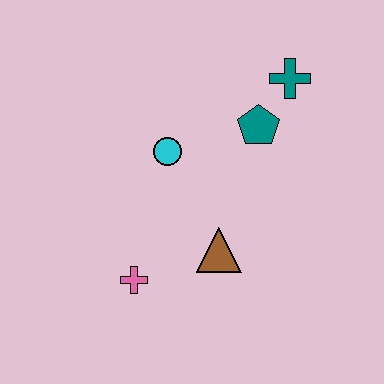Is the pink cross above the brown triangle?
No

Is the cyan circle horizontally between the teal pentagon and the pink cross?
Yes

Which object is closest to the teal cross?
The teal pentagon is closest to the teal cross.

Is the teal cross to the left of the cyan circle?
No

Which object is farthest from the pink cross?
The teal cross is farthest from the pink cross.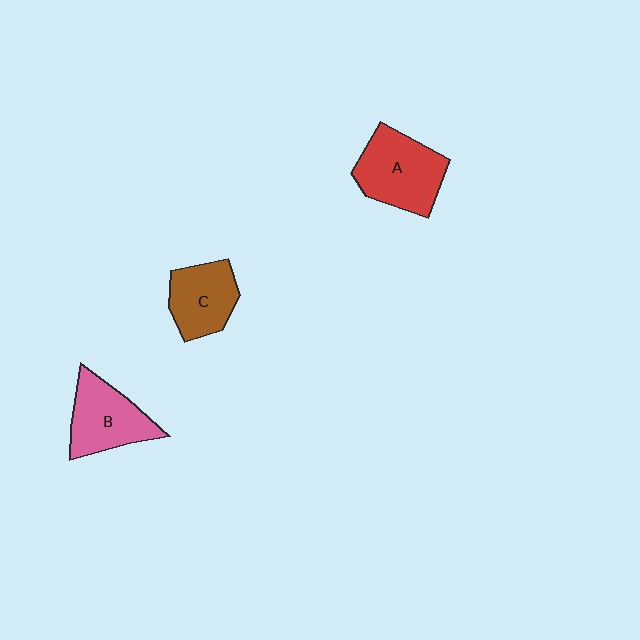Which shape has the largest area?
Shape A (red).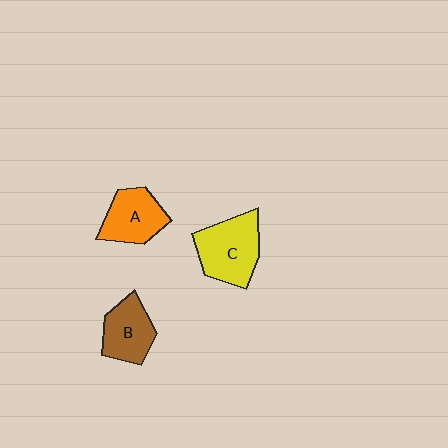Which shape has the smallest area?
Shape B (brown).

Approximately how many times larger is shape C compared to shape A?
Approximately 1.3 times.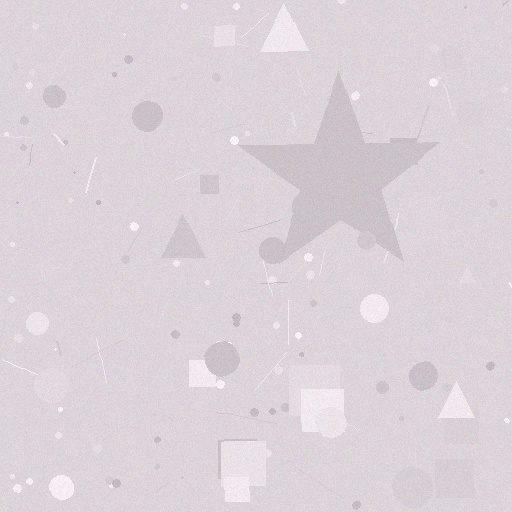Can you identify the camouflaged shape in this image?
The camouflaged shape is a star.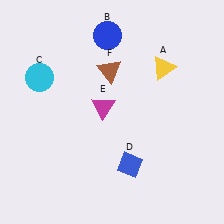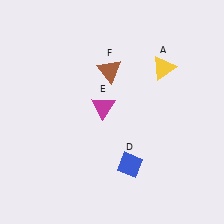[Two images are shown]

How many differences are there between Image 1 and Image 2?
There are 2 differences between the two images.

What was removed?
The blue circle (B), the cyan circle (C) were removed in Image 2.